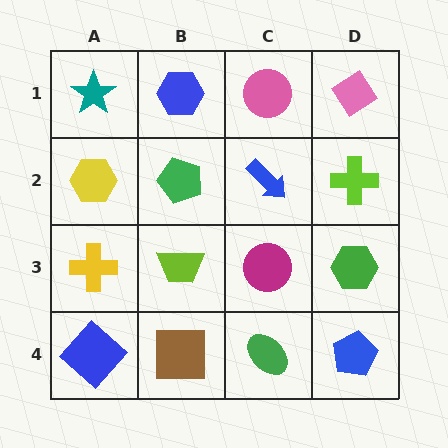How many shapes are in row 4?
4 shapes.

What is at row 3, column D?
A green hexagon.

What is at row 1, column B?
A blue hexagon.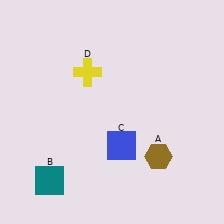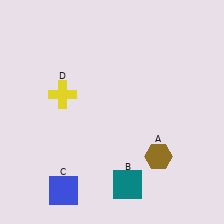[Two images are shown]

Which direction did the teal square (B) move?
The teal square (B) moved right.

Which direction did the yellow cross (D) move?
The yellow cross (D) moved left.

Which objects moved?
The objects that moved are: the teal square (B), the blue square (C), the yellow cross (D).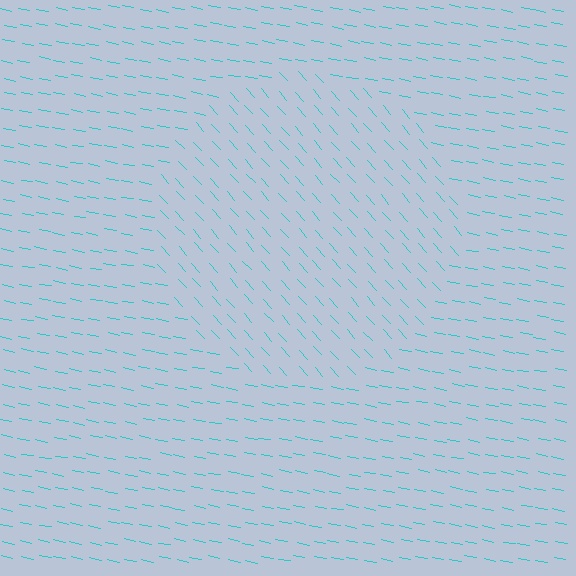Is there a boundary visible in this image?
Yes, there is a texture boundary formed by a change in line orientation.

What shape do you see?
I see a circle.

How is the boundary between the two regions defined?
The boundary is defined purely by a change in line orientation (approximately 37 degrees difference). All lines are the same color and thickness.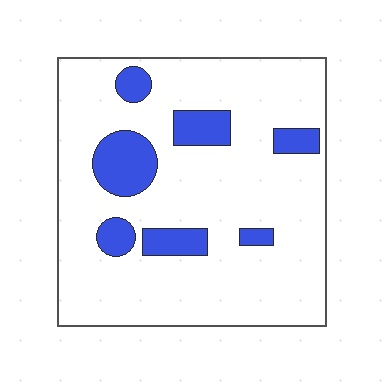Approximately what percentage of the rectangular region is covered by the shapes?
Approximately 15%.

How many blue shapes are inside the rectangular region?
7.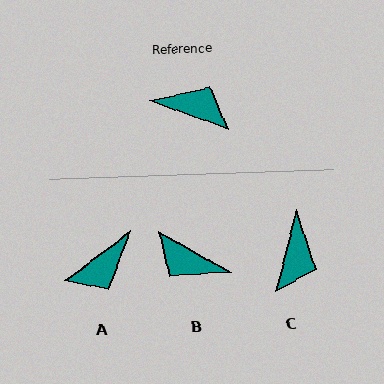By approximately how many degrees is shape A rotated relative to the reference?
Approximately 123 degrees clockwise.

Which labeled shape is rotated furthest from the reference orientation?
B, about 171 degrees away.